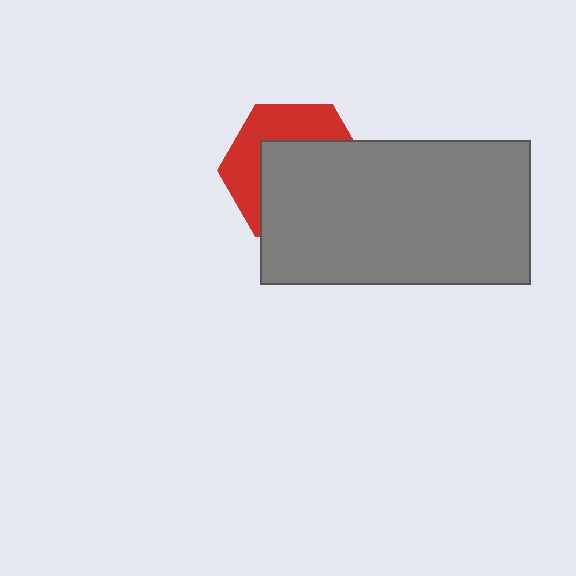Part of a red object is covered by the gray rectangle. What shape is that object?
It is a hexagon.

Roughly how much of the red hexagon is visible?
A small part of it is visible (roughly 39%).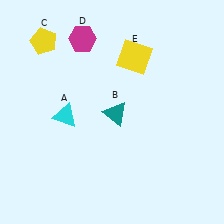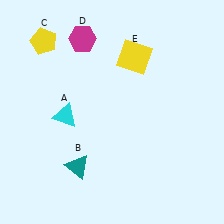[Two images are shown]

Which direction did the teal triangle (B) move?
The teal triangle (B) moved down.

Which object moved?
The teal triangle (B) moved down.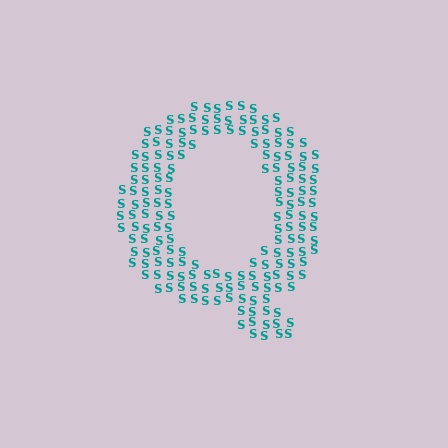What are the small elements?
The small elements are letter S's.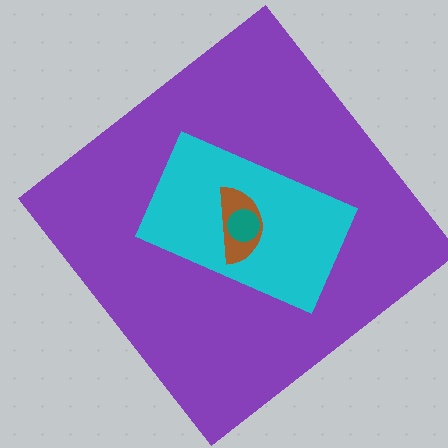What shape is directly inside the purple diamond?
The cyan rectangle.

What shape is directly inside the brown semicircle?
The teal circle.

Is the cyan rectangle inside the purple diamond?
Yes.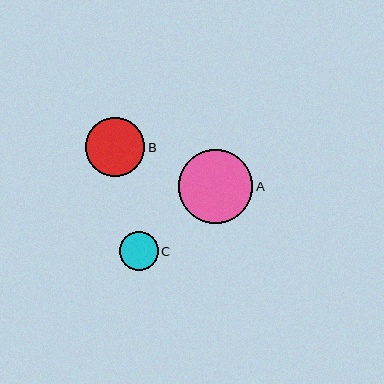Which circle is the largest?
Circle A is the largest with a size of approximately 75 pixels.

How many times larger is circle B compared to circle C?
Circle B is approximately 1.5 times the size of circle C.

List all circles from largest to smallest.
From largest to smallest: A, B, C.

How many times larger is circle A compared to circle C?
Circle A is approximately 1.9 times the size of circle C.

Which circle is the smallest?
Circle C is the smallest with a size of approximately 39 pixels.